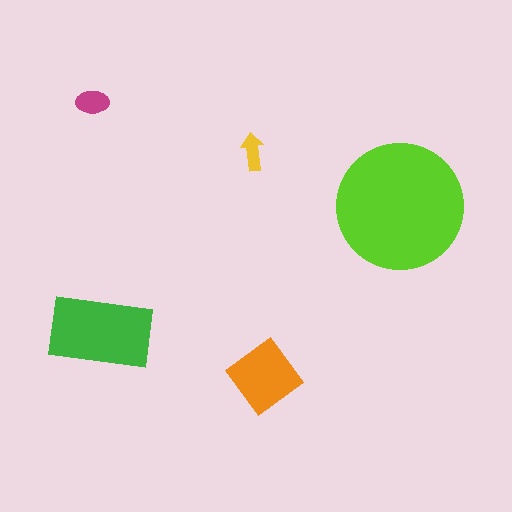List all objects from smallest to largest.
The yellow arrow, the magenta ellipse, the orange diamond, the green rectangle, the lime circle.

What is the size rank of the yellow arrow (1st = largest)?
5th.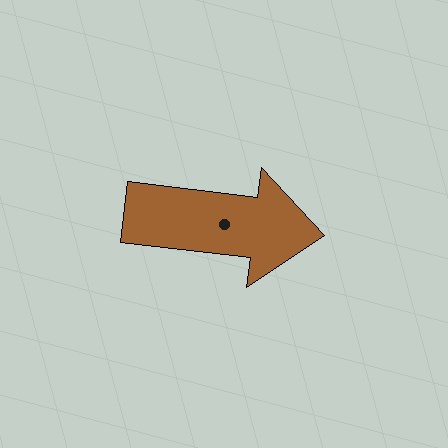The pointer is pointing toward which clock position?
Roughly 3 o'clock.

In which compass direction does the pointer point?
East.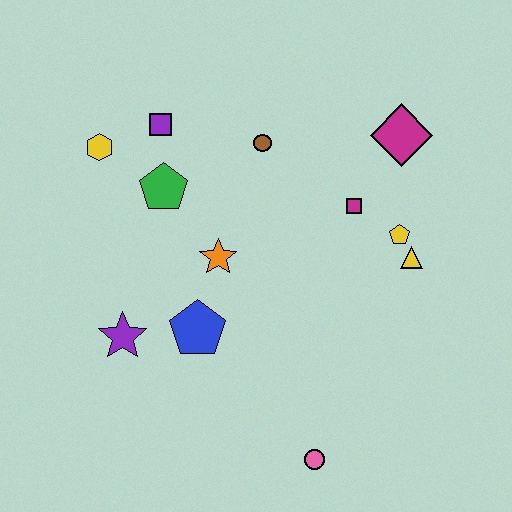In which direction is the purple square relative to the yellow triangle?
The purple square is to the left of the yellow triangle.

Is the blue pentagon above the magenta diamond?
No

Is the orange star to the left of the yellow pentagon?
Yes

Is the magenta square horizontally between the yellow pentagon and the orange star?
Yes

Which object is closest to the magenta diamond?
The magenta square is closest to the magenta diamond.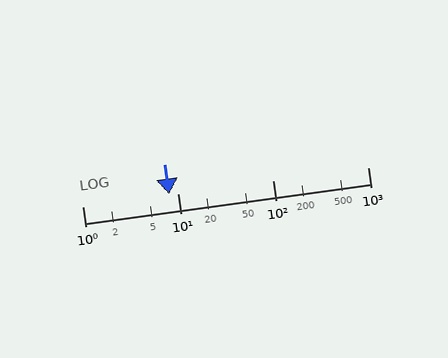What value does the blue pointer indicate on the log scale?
The pointer indicates approximately 8.1.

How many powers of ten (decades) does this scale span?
The scale spans 3 decades, from 1 to 1000.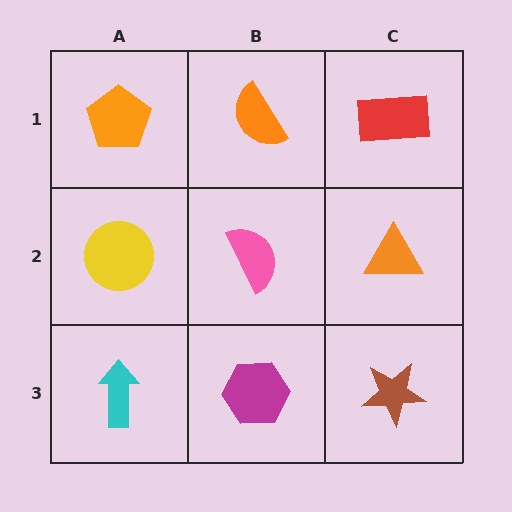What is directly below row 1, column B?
A pink semicircle.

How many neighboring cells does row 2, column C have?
3.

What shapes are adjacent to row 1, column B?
A pink semicircle (row 2, column B), an orange pentagon (row 1, column A), a red rectangle (row 1, column C).